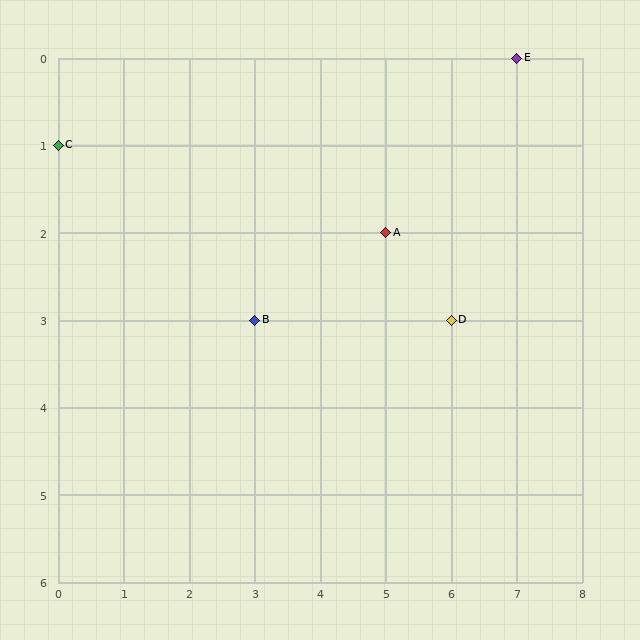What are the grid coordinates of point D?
Point D is at grid coordinates (6, 3).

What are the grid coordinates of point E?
Point E is at grid coordinates (7, 0).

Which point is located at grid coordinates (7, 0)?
Point E is at (7, 0).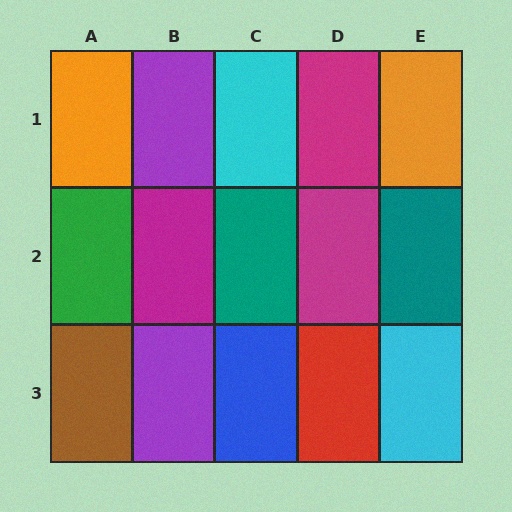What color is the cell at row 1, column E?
Orange.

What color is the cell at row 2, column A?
Green.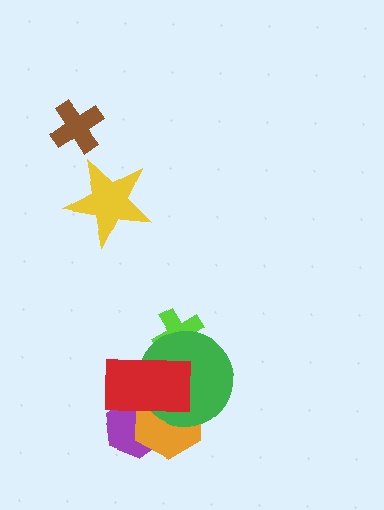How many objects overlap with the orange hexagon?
3 objects overlap with the orange hexagon.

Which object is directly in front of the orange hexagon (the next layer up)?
The green circle is directly in front of the orange hexagon.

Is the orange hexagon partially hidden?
Yes, it is partially covered by another shape.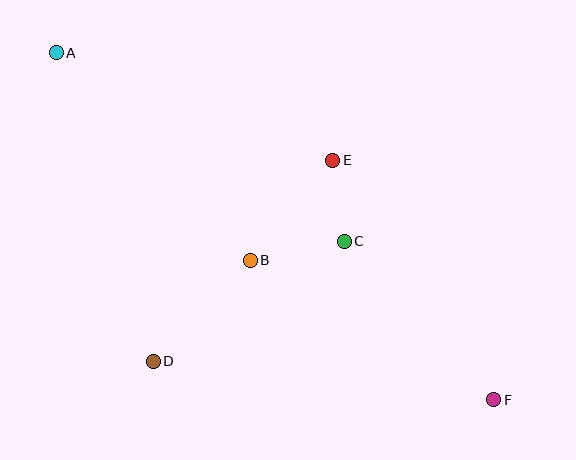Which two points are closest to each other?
Points C and E are closest to each other.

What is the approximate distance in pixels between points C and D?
The distance between C and D is approximately 225 pixels.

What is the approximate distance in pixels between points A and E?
The distance between A and E is approximately 297 pixels.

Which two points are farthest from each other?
Points A and F are farthest from each other.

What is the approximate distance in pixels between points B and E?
The distance between B and E is approximately 130 pixels.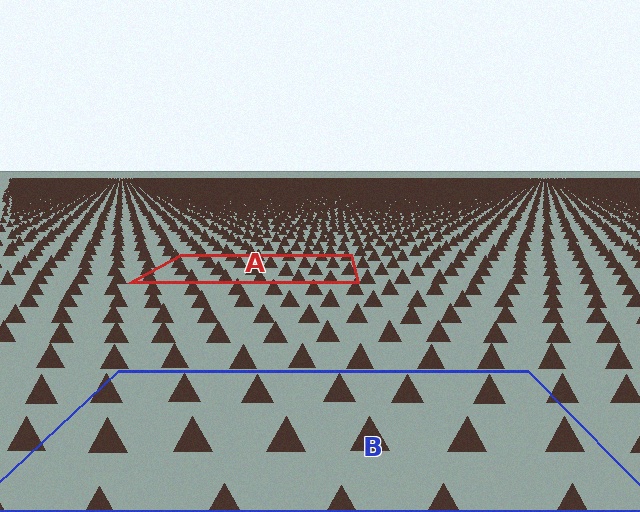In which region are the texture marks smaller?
The texture marks are smaller in region A, because it is farther away.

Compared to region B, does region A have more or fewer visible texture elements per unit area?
Region A has more texture elements per unit area — they are packed more densely because it is farther away.